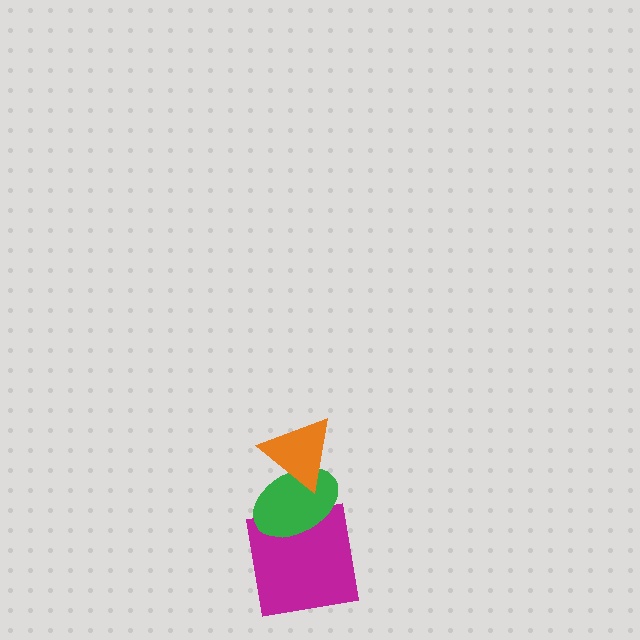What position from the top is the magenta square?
The magenta square is 3rd from the top.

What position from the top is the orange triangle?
The orange triangle is 1st from the top.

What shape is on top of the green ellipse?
The orange triangle is on top of the green ellipse.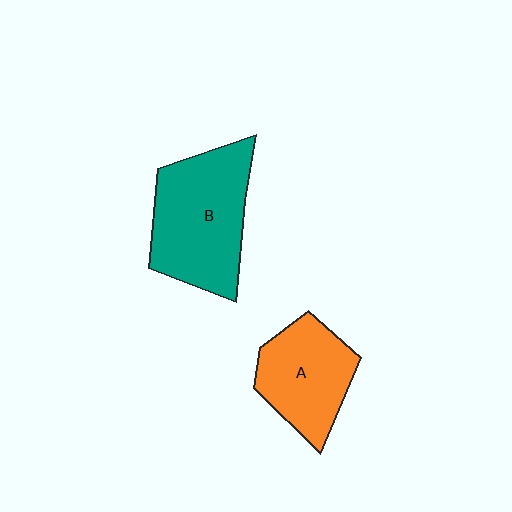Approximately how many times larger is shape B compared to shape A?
Approximately 1.4 times.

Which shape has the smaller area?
Shape A (orange).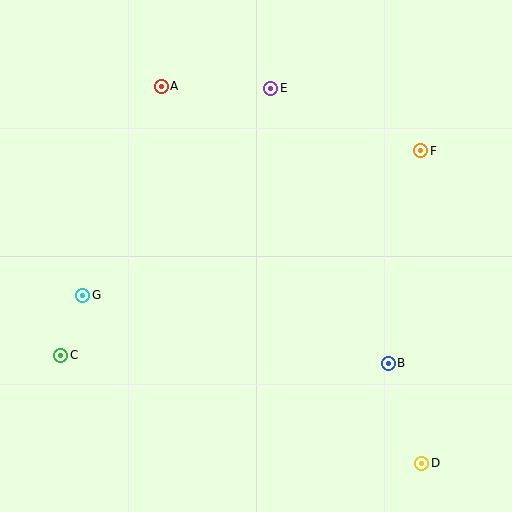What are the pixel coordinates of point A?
Point A is at (161, 86).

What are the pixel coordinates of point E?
Point E is at (271, 88).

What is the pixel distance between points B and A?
The distance between B and A is 358 pixels.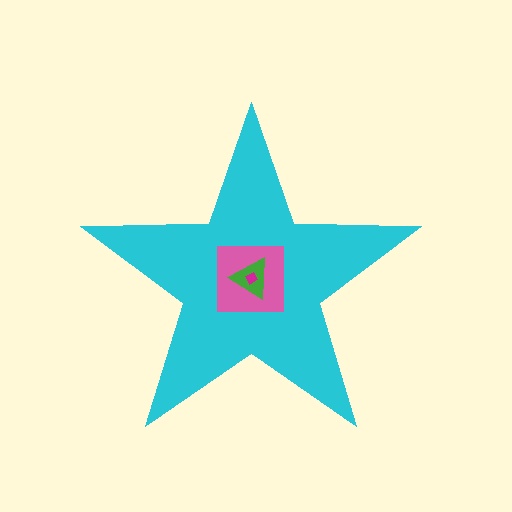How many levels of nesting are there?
4.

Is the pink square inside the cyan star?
Yes.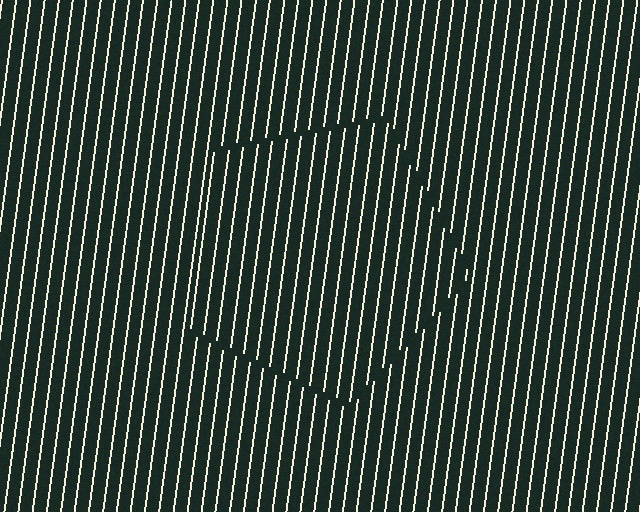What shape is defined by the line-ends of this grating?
An illusory pentagon. The interior of the shape contains the same grating, shifted by half a period — the contour is defined by the phase discontinuity where line-ends from the inner and outer gratings abut.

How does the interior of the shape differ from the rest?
The interior of the shape contains the same grating, shifted by half a period — the contour is defined by the phase discontinuity where line-ends from the inner and outer gratings abut.